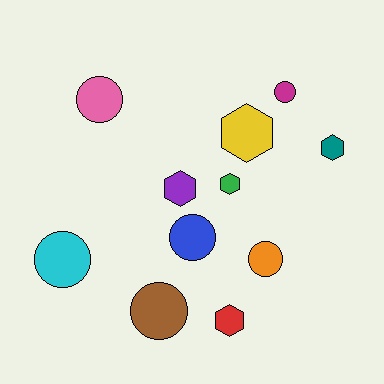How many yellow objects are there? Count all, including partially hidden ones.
There is 1 yellow object.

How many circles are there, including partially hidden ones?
There are 6 circles.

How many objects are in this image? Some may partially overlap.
There are 11 objects.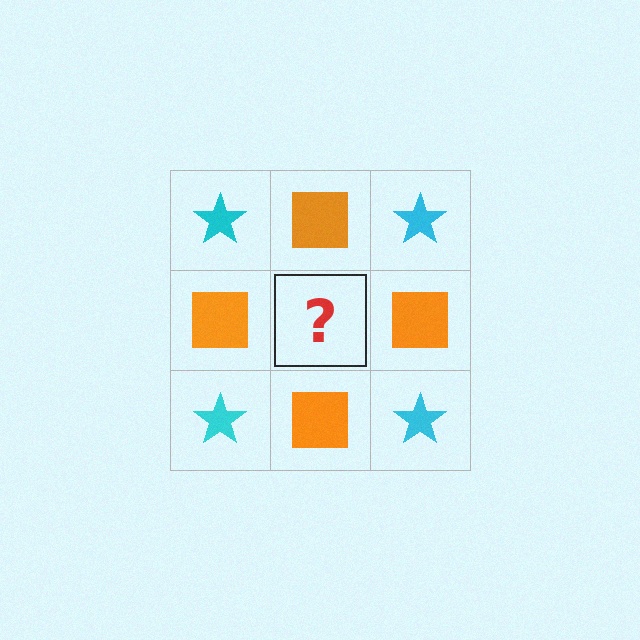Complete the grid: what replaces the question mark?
The question mark should be replaced with a cyan star.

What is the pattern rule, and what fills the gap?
The rule is that it alternates cyan star and orange square in a checkerboard pattern. The gap should be filled with a cyan star.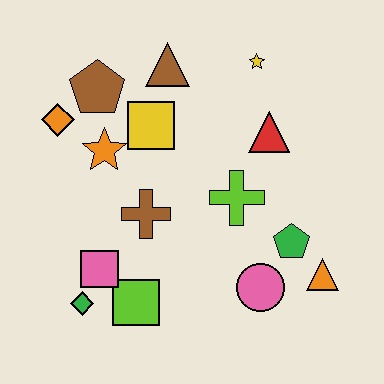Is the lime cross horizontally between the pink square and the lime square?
No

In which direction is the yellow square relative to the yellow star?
The yellow square is to the left of the yellow star.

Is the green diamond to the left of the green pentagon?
Yes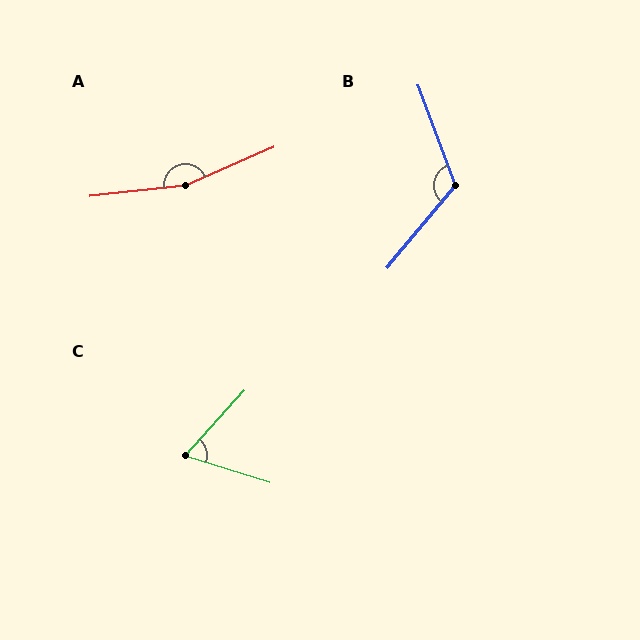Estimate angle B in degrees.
Approximately 120 degrees.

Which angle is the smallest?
C, at approximately 65 degrees.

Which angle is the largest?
A, at approximately 163 degrees.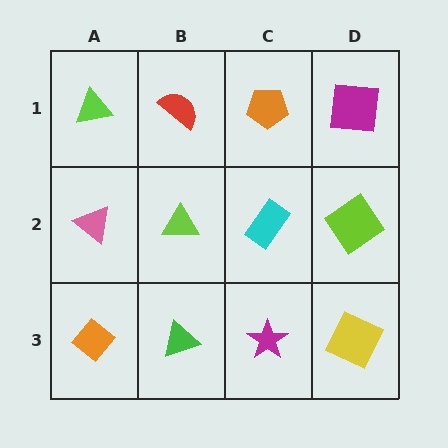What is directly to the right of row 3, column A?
A green triangle.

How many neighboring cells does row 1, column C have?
3.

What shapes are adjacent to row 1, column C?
A cyan rectangle (row 2, column C), a red semicircle (row 1, column B), a magenta square (row 1, column D).